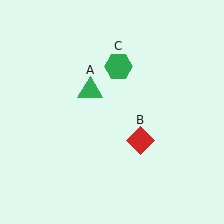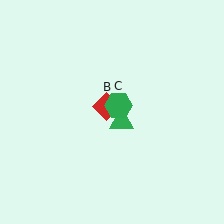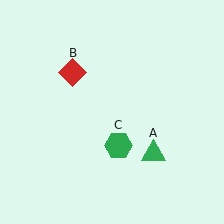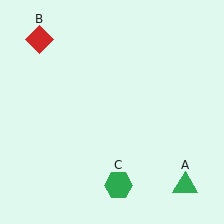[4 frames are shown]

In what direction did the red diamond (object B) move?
The red diamond (object B) moved up and to the left.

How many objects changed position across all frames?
3 objects changed position: green triangle (object A), red diamond (object B), green hexagon (object C).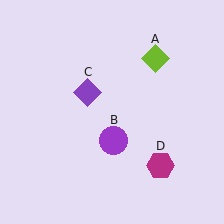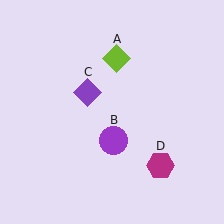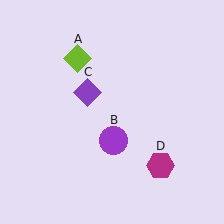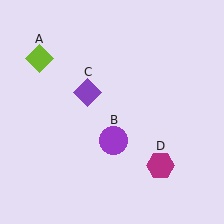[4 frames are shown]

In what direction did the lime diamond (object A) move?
The lime diamond (object A) moved left.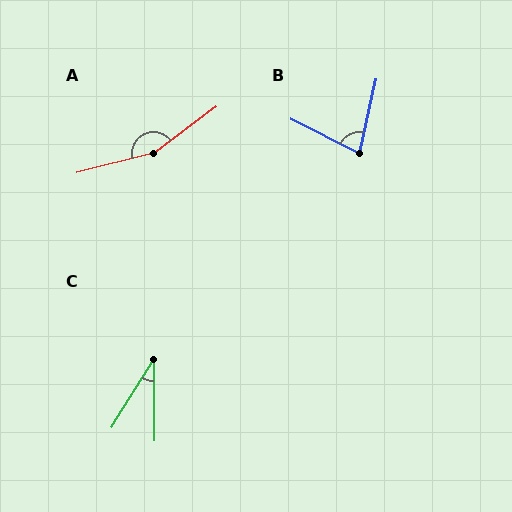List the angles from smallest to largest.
C (32°), B (75°), A (157°).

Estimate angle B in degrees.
Approximately 75 degrees.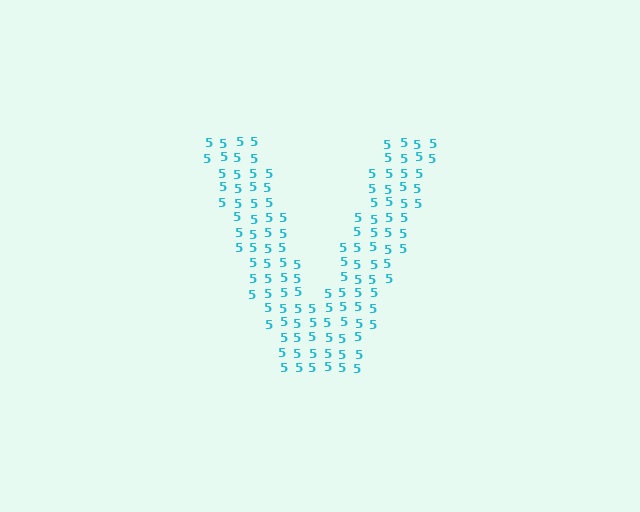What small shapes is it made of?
It is made of small digit 5's.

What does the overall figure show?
The overall figure shows the letter V.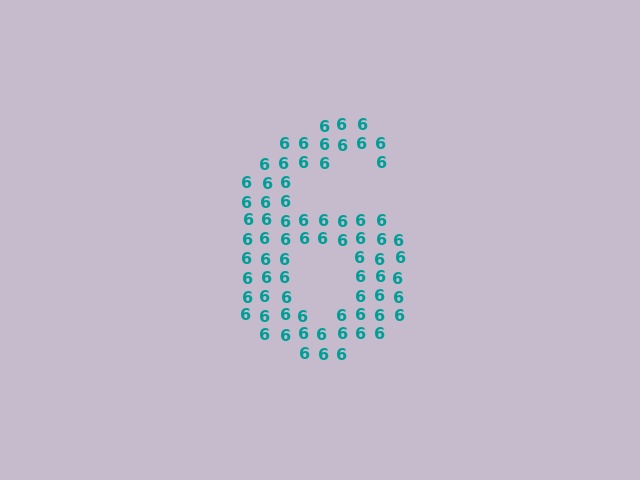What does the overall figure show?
The overall figure shows the digit 6.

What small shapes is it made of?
It is made of small digit 6's.